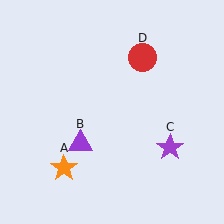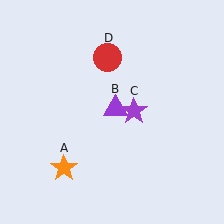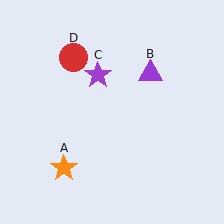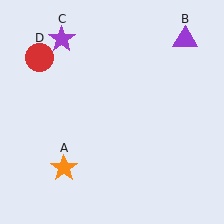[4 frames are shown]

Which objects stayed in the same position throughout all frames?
Orange star (object A) remained stationary.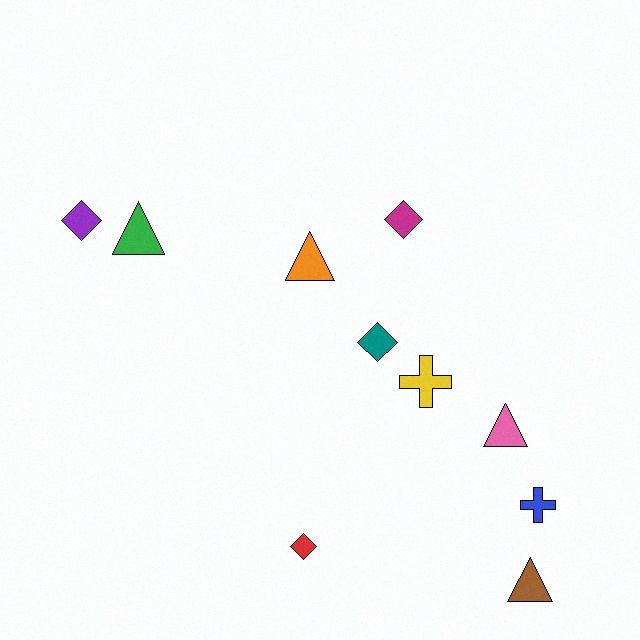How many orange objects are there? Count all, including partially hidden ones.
There is 1 orange object.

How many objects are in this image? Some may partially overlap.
There are 10 objects.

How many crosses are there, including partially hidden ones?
There are 2 crosses.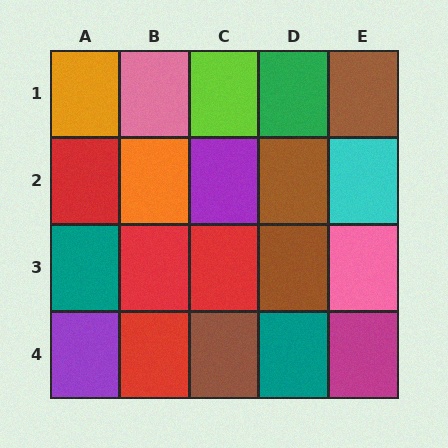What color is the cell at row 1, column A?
Orange.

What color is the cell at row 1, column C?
Lime.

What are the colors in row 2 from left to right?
Red, orange, purple, brown, cyan.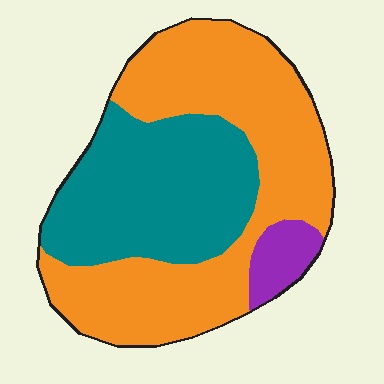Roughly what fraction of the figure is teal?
Teal takes up about three eighths (3/8) of the figure.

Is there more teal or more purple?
Teal.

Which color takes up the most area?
Orange, at roughly 55%.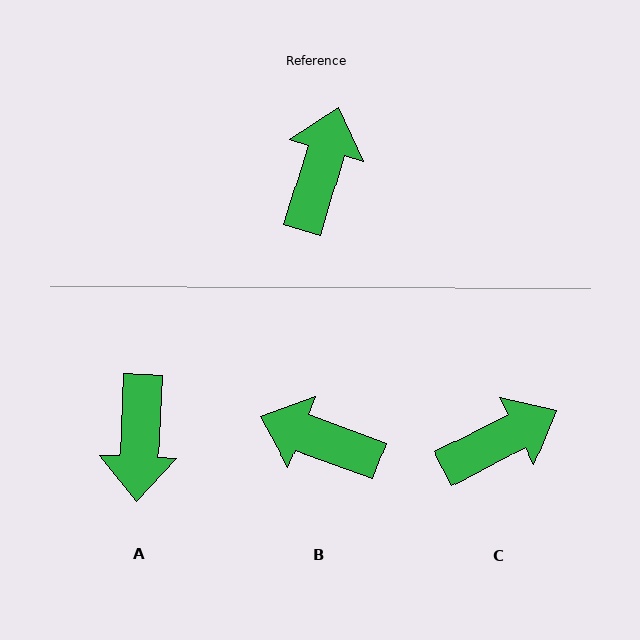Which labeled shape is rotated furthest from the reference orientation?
A, about 166 degrees away.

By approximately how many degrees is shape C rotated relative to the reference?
Approximately 46 degrees clockwise.